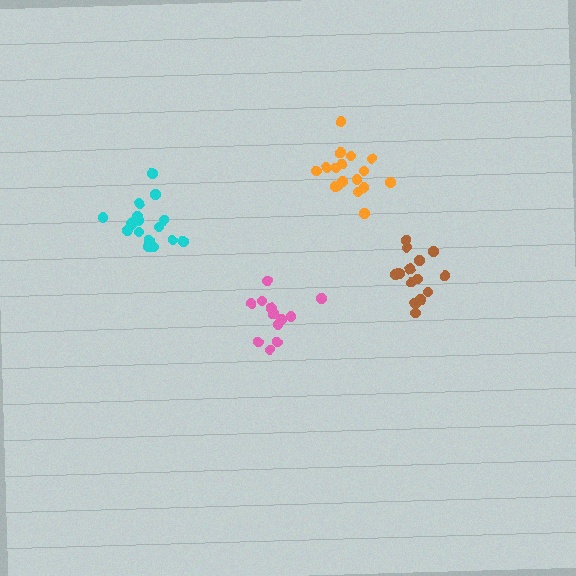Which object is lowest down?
The pink cluster is bottommost.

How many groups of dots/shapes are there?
There are 4 groups.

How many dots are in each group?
Group 1: 17 dots, Group 2: 12 dots, Group 3: 17 dots, Group 4: 14 dots (60 total).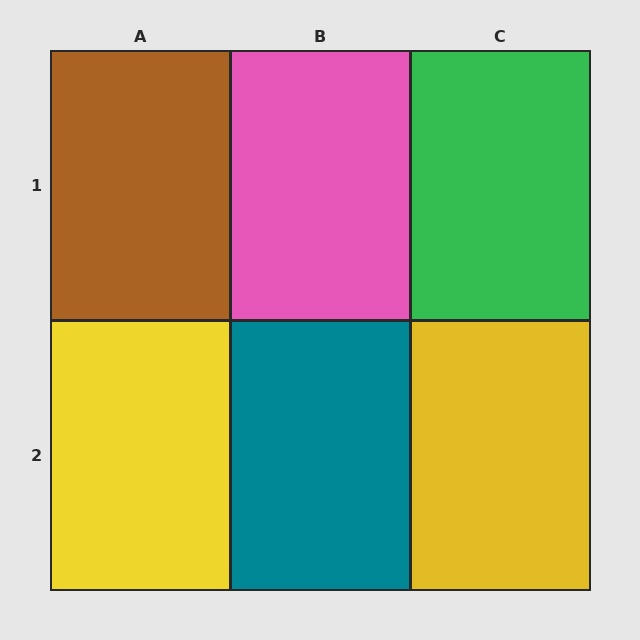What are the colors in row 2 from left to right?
Yellow, teal, yellow.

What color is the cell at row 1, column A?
Brown.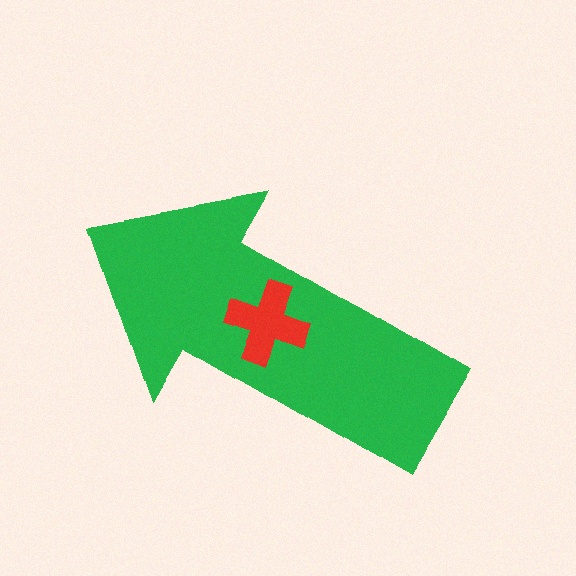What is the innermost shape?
The red cross.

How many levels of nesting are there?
2.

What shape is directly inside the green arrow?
The red cross.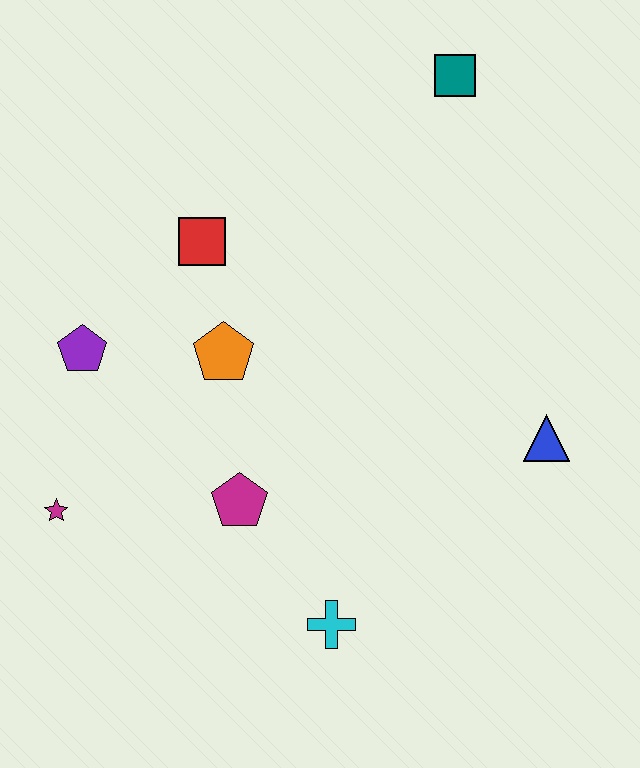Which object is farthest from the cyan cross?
The teal square is farthest from the cyan cross.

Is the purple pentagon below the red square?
Yes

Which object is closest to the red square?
The orange pentagon is closest to the red square.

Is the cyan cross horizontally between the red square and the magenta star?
No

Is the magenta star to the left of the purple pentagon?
Yes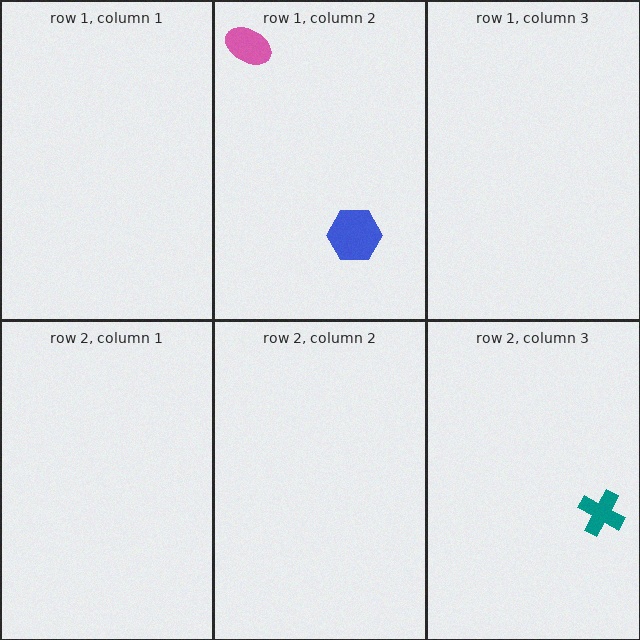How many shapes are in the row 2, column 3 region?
1.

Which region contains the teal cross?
The row 2, column 3 region.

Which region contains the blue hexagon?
The row 1, column 2 region.